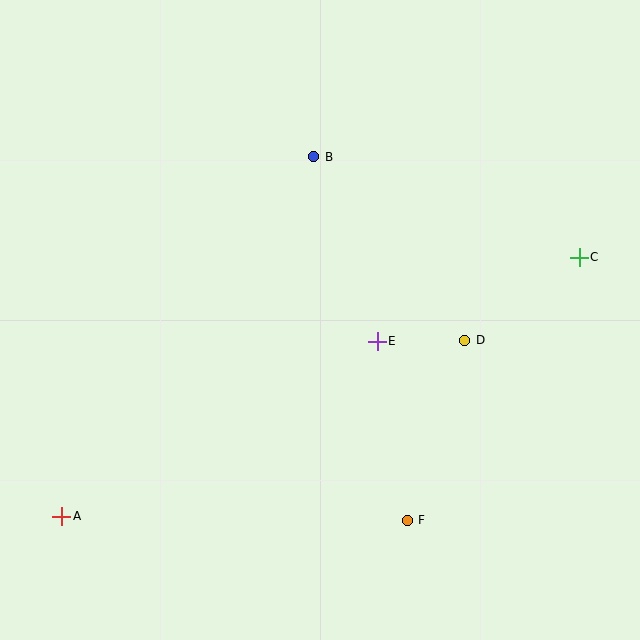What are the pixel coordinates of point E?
Point E is at (377, 341).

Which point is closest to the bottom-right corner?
Point F is closest to the bottom-right corner.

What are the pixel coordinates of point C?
Point C is at (579, 257).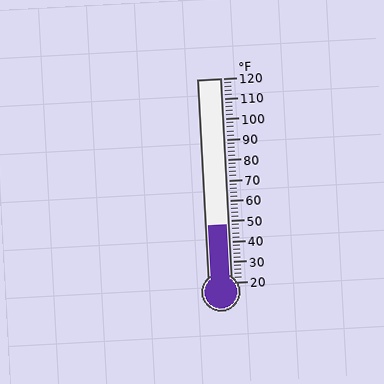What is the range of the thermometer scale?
The thermometer scale ranges from 20°F to 120°F.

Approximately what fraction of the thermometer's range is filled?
The thermometer is filled to approximately 30% of its range.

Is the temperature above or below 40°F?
The temperature is above 40°F.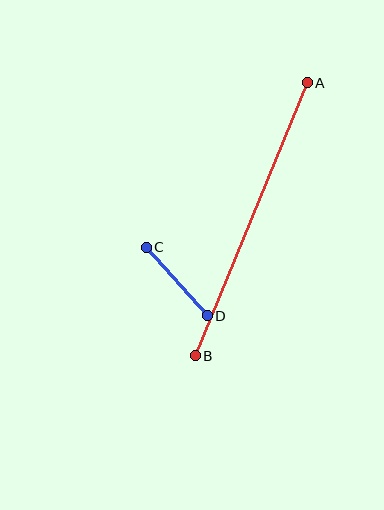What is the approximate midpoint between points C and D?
The midpoint is at approximately (177, 281) pixels.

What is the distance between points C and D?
The distance is approximately 92 pixels.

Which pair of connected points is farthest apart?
Points A and B are farthest apart.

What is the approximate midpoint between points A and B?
The midpoint is at approximately (251, 219) pixels.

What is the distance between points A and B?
The distance is approximately 295 pixels.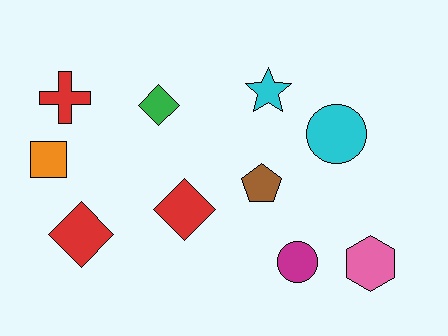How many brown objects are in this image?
There is 1 brown object.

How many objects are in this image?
There are 10 objects.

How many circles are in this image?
There are 2 circles.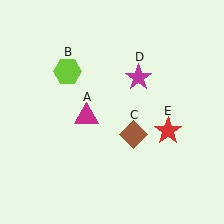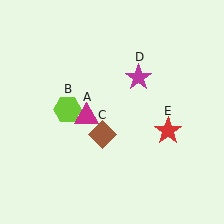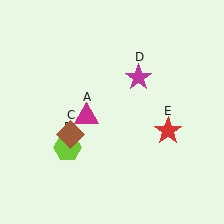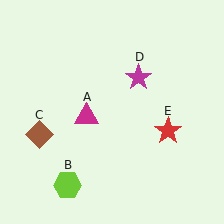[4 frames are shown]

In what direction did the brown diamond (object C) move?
The brown diamond (object C) moved left.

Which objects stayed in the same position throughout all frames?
Magenta triangle (object A) and magenta star (object D) and red star (object E) remained stationary.